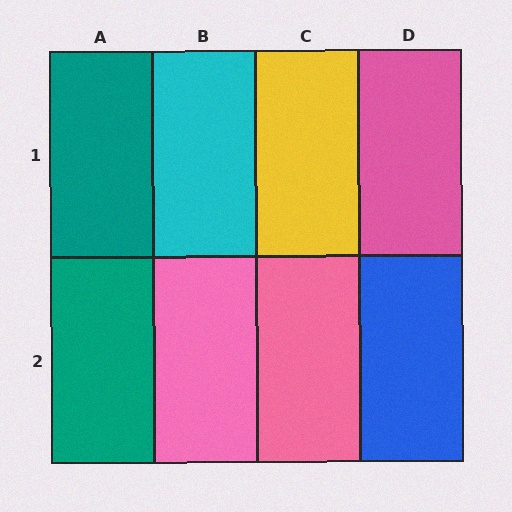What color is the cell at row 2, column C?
Pink.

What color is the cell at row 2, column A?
Teal.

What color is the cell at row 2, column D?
Blue.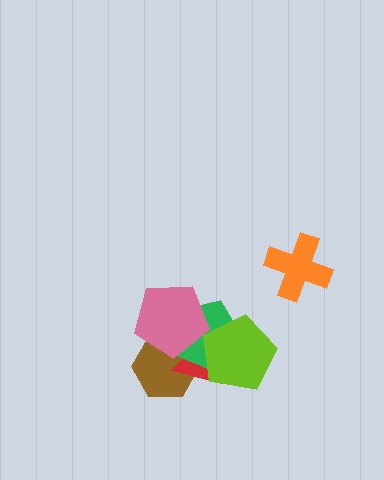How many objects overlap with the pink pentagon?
3 objects overlap with the pink pentagon.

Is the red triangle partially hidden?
Yes, it is partially covered by another shape.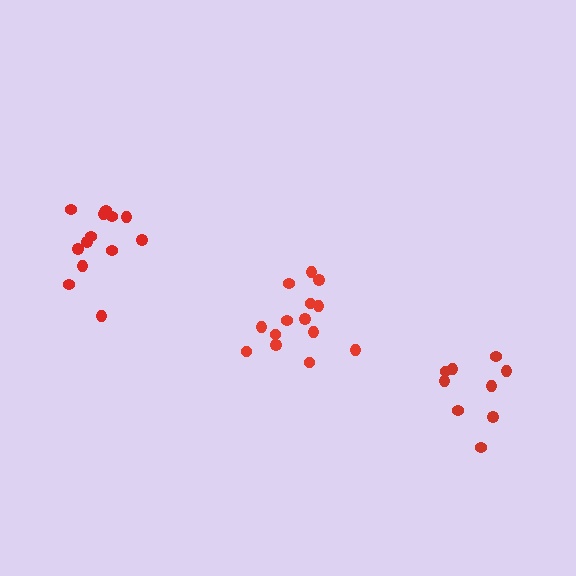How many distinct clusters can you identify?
There are 3 distinct clusters.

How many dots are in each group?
Group 1: 14 dots, Group 2: 9 dots, Group 3: 13 dots (36 total).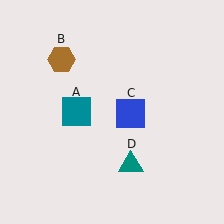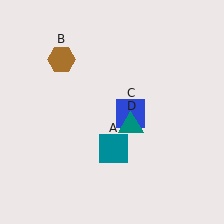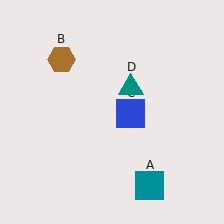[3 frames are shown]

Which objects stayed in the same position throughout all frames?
Brown hexagon (object B) and blue square (object C) remained stationary.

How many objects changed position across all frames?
2 objects changed position: teal square (object A), teal triangle (object D).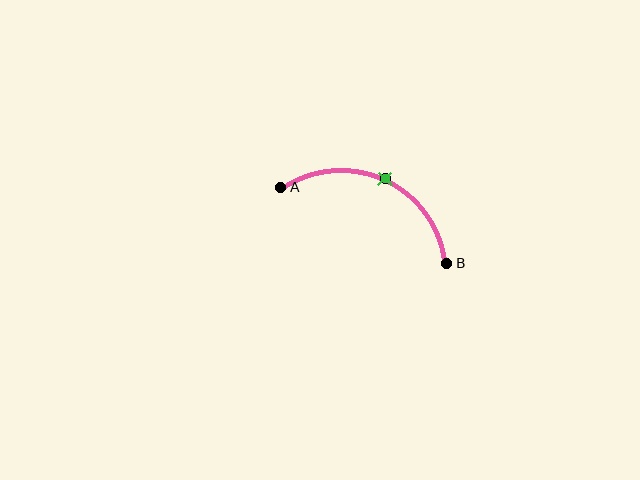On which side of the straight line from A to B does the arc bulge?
The arc bulges above the straight line connecting A and B.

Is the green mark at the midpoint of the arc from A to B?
Yes. The green mark lies on the arc at equal arc-length from both A and B — it is the arc midpoint.